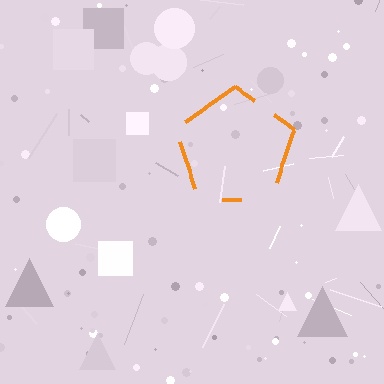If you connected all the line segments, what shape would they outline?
They would outline a pentagon.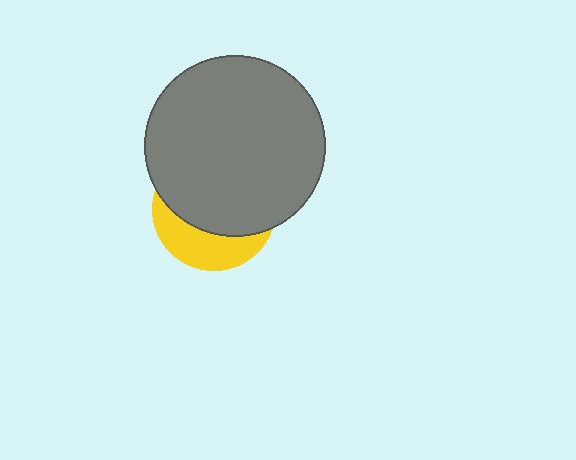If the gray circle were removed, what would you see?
You would see the complete yellow circle.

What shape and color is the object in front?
The object in front is a gray circle.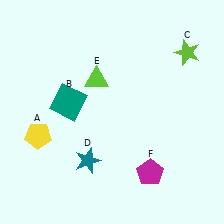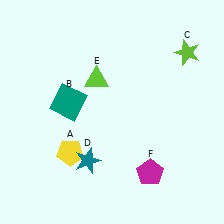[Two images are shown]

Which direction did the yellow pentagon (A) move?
The yellow pentagon (A) moved right.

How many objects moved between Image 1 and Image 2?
1 object moved between the two images.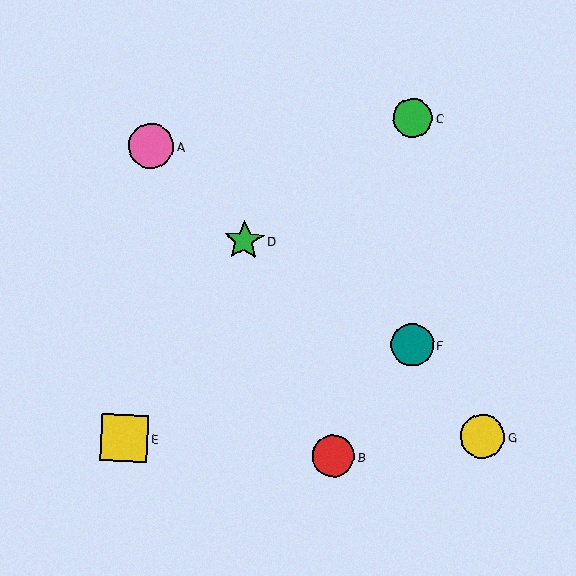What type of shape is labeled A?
Shape A is a pink circle.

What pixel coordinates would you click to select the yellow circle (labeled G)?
Click at (482, 436) to select the yellow circle G.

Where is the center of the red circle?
The center of the red circle is at (333, 456).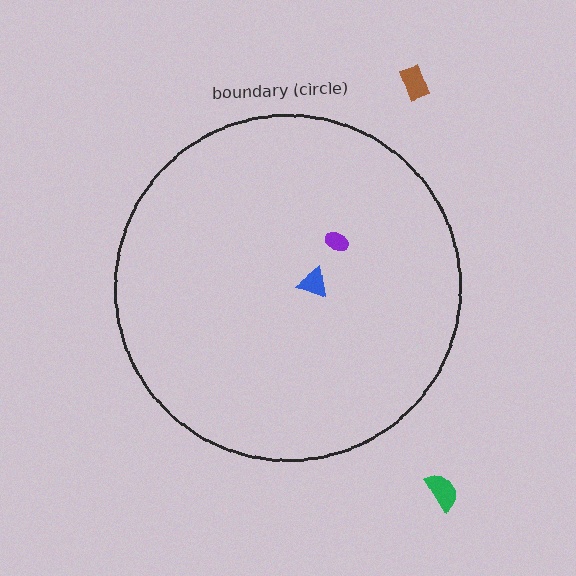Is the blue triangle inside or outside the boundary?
Inside.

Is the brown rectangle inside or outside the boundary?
Outside.